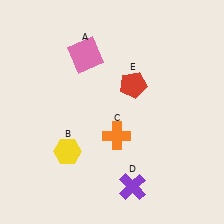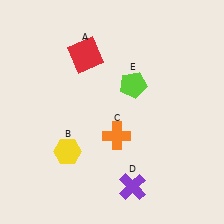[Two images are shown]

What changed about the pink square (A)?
In Image 1, A is pink. In Image 2, it changed to red.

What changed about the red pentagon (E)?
In Image 1, E is red. In Image 2, it changed to lime.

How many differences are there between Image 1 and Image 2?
There are 2 differences between the two images.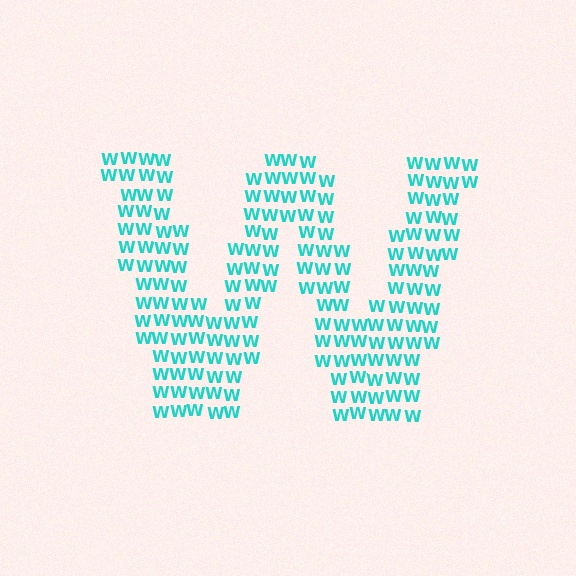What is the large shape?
The large shape is the letter W.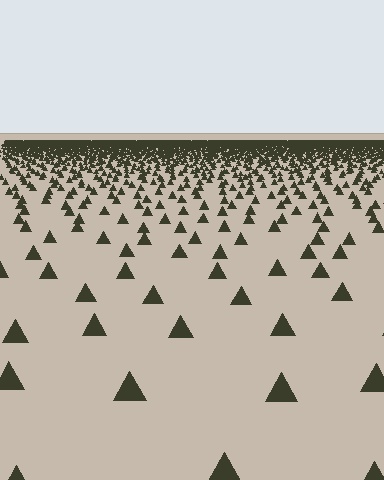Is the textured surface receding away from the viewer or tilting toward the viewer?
The surface is receding away from the viewer. Texture elements get smaller and denser toward the top.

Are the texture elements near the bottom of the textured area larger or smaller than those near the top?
Larger. Near the bottom, elements are closer to the viewer and appear at a bigger on-screen size.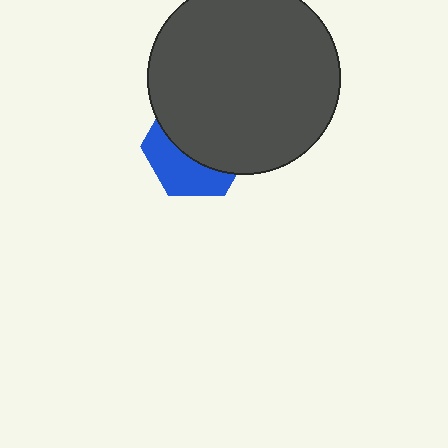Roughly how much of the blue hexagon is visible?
A small part of it is visible (roughly 39%).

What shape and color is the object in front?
The object in front is a dark gray circle.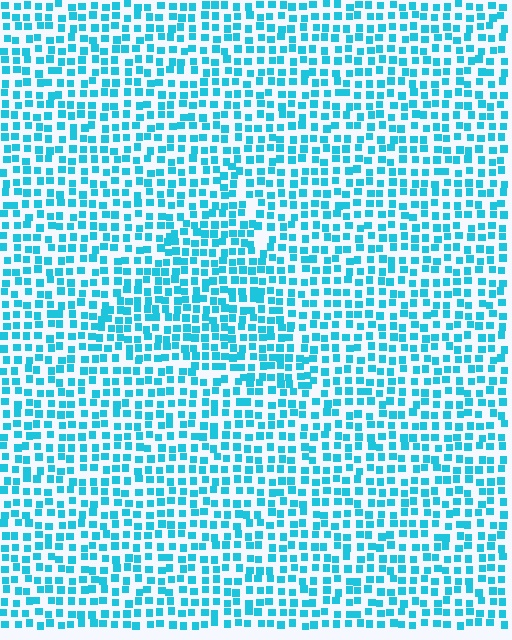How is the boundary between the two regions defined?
The boundary is defined by a change in element density (approximately 1.3x ratio). All elements are the same color, size, and shape.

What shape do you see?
I see a triangle.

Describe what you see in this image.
The image contains small cyan elements arranged at two different densities. A triangle-shaped region is visible where the elements are more densely packed than the surrounding area.